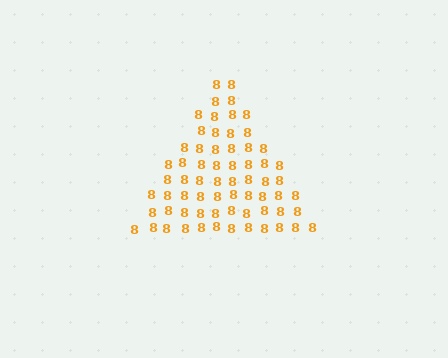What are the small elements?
The small elements are digit 8's.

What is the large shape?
The large shape is a triangle.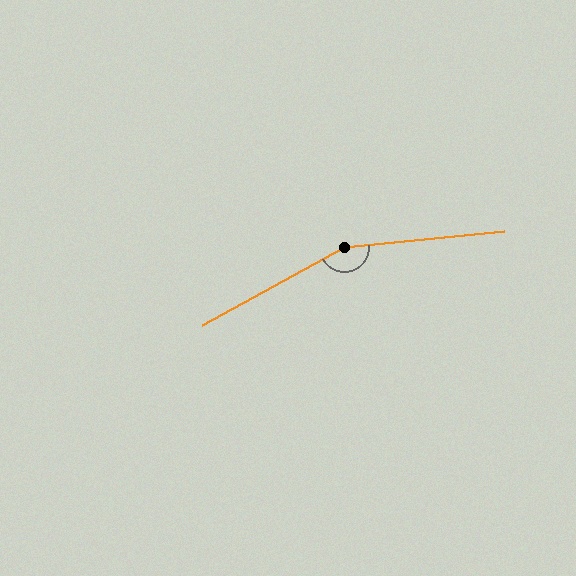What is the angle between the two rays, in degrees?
Approximately 157 degrees.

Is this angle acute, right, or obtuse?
It is obtuse.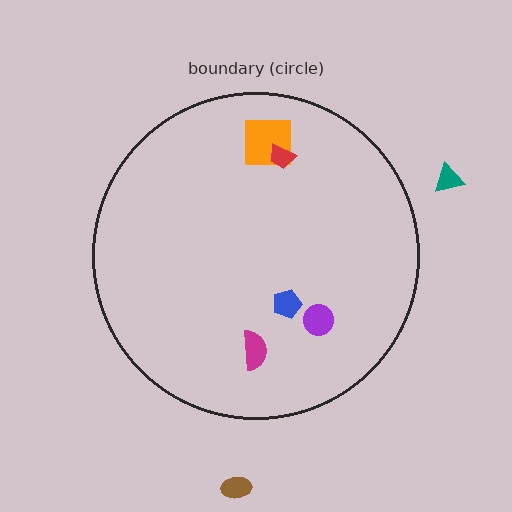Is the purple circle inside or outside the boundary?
Inside.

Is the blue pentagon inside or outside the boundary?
Inside.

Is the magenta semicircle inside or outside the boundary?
Inside.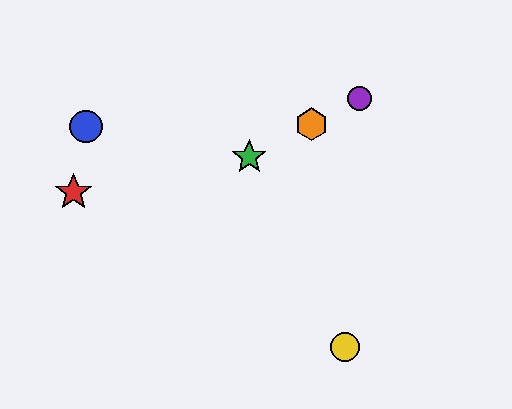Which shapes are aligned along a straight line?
The green star, the purple circle, the orange hexagon are aligned along a straight line.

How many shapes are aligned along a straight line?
3 shapes (the green star, the purple circle, the orange hexagon) are aligned along a straight line.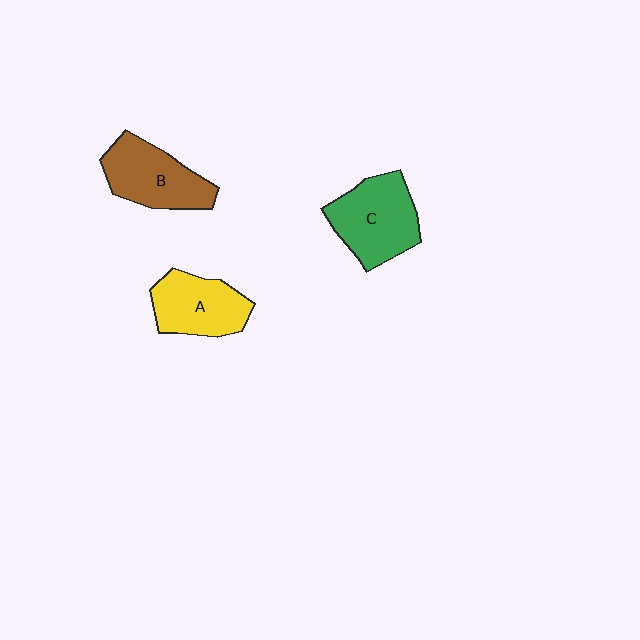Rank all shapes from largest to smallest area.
From largest to smallest: C (green), B (brown), A (yellow).